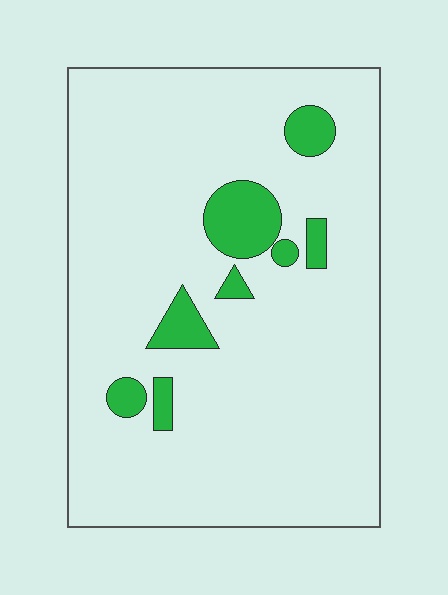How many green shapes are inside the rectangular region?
8.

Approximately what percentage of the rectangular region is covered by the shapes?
Approximately 10%.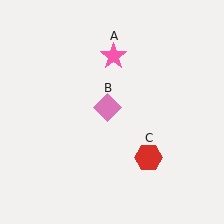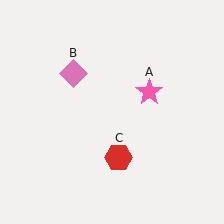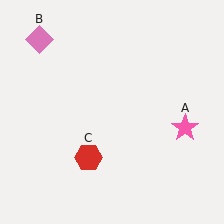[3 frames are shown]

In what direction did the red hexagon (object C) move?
The red hexagon (object C) moved left.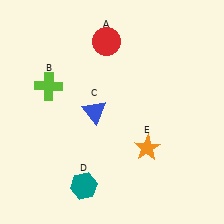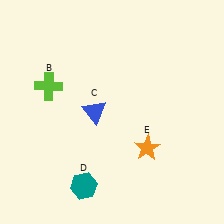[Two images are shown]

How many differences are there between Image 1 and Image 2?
There is 1 difference between the two images.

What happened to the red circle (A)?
The red circle (A) was removed in Image 2. It was in the top-left area of Image 1.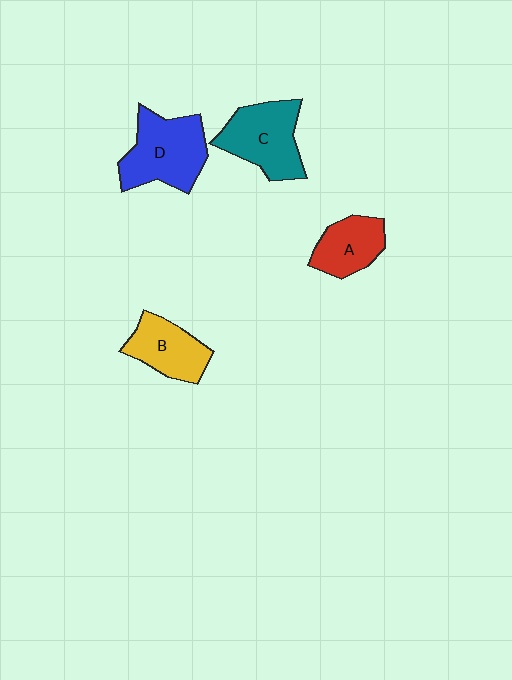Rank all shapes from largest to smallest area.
From largest to smallest: D (blue), C (teal), B (yellow), A (red).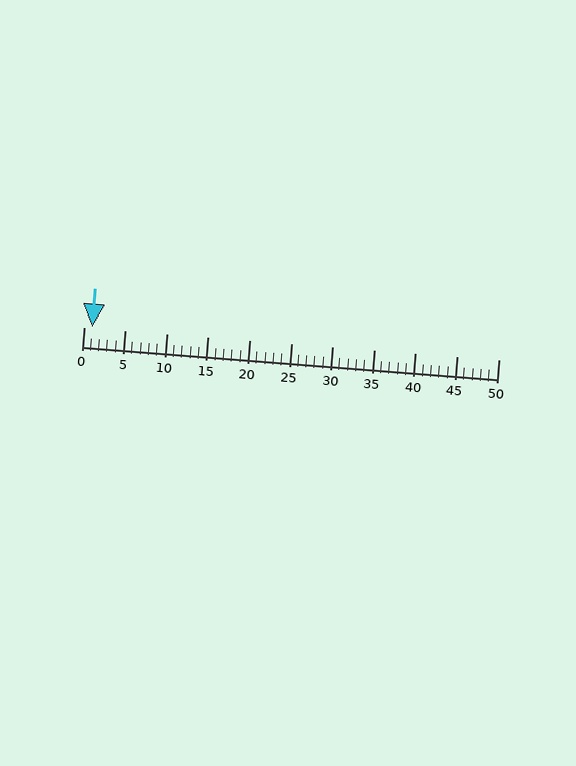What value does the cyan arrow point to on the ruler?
The cyan arrow points to approximately 1.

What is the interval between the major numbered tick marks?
The major tick marks are spaced 5 units apart.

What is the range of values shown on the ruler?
The ruler shows values from 0 to 50.